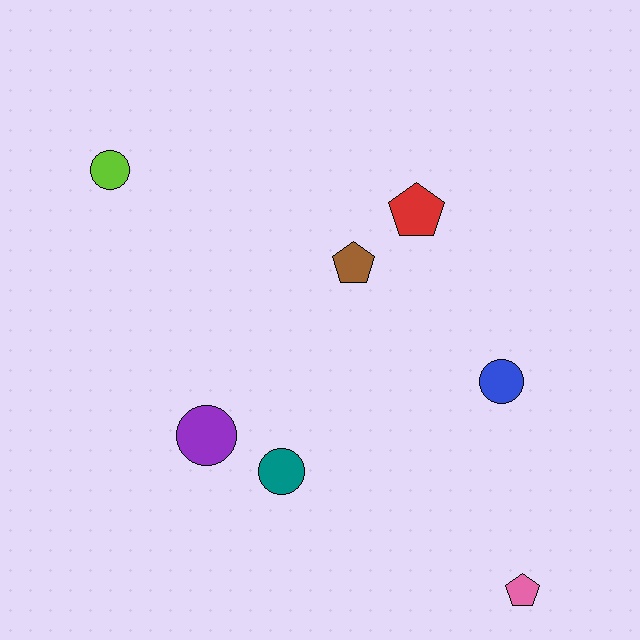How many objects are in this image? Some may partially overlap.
There are 7 objects.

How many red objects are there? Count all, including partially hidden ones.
There is 1 red object.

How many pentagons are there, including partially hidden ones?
There are 3 pentagons.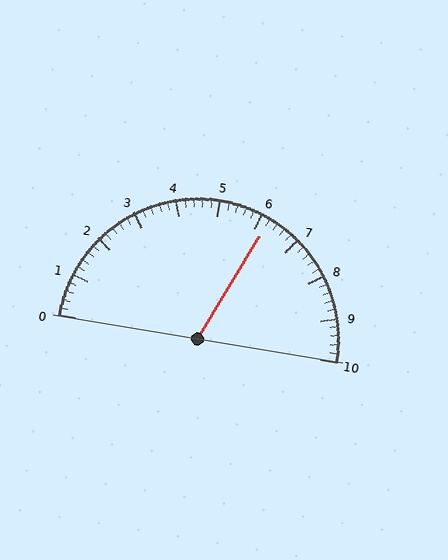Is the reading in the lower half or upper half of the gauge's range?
The reading is in the upper half of the range (0 to 10).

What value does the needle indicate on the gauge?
The needle indicates approximately 6.2.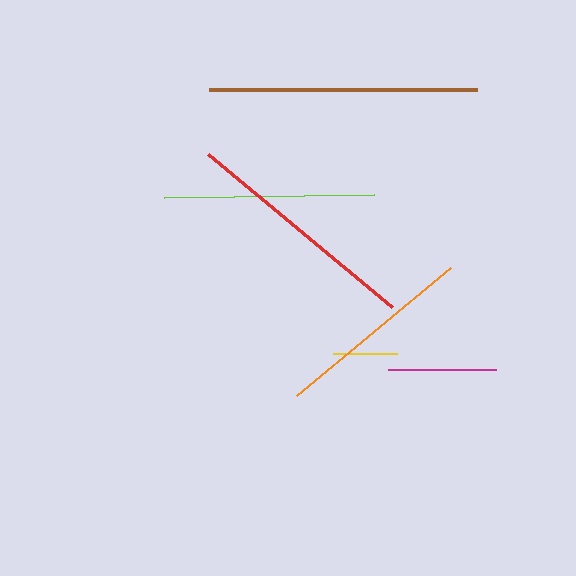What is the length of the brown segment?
The brown segment is approximately 268 pixels long.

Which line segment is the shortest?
The yellow line is the shortest at approximately 64 pixels.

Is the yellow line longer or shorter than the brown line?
The brown line is longer than the yellow line.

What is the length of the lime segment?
The lime segment is approximately 210 pixels long.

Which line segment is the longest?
The brown line is the longest at approximately 268 pixels.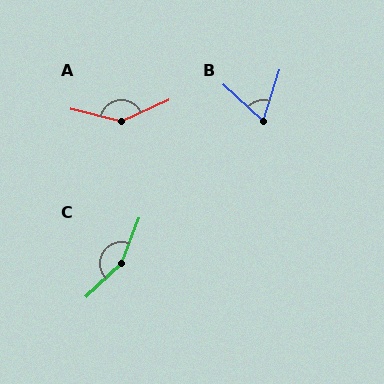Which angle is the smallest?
B, at approximately 66 degrees.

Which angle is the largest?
C, at approximately 154 degrees.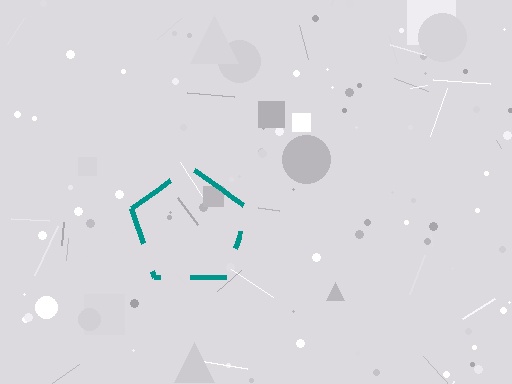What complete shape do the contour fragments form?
The contour fragments form a pentagon.